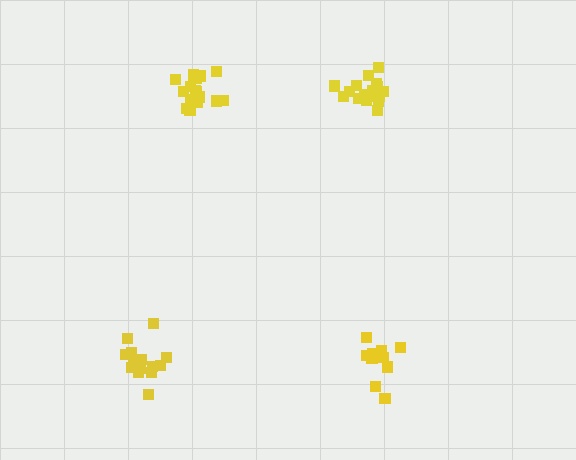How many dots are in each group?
Group 1: 19 dots, Group 2: 17 dots, Group 3: 13 dots, Group 4: 16 dots (65 total).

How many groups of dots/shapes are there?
There are 4 groups.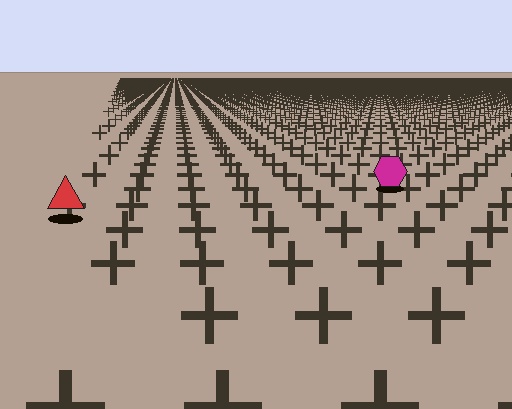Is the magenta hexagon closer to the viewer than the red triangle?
No. The red triangle is closer — you can tell from the texture gradient: the ground texture is coarser near it.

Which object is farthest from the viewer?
The magenta hexagon is farthest from the viewer. It appears smaller and the ground texture around it is denser.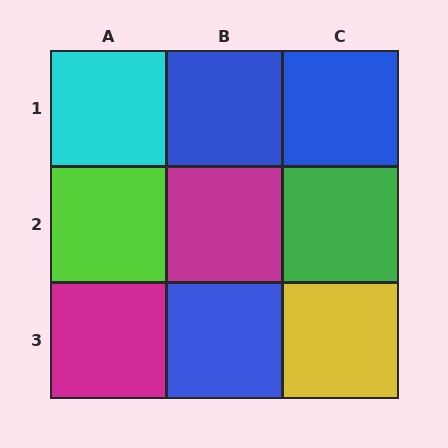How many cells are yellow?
1 cell is yellow.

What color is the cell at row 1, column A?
Cyan.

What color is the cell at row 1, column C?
Blue.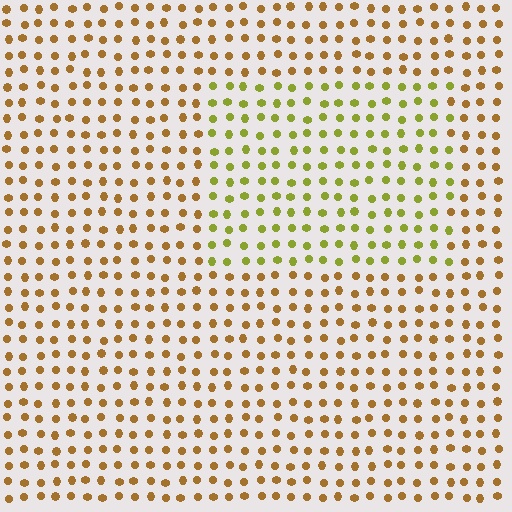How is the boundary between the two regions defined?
The boundary is defined purely by a slight shift in hue (about 38 degrees). Spacing, size, and orientation are identical on both sides.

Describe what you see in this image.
The image is filled with small brown elements in a uniform arrangement. A rectangle-shaped region is visible where the elements are tinted to a slightly different hue, forming a subtle color boundary.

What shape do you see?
I see a rectangle.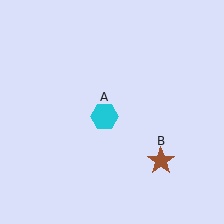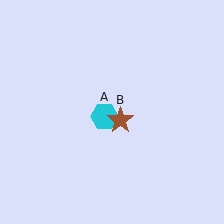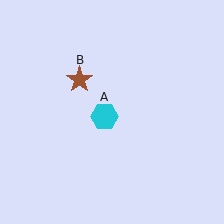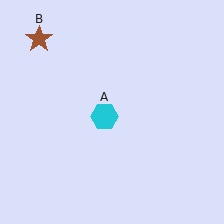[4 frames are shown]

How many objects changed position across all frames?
1 object changed position: brown star (object B).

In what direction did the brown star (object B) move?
The brown star (object B) moved up and to the left.